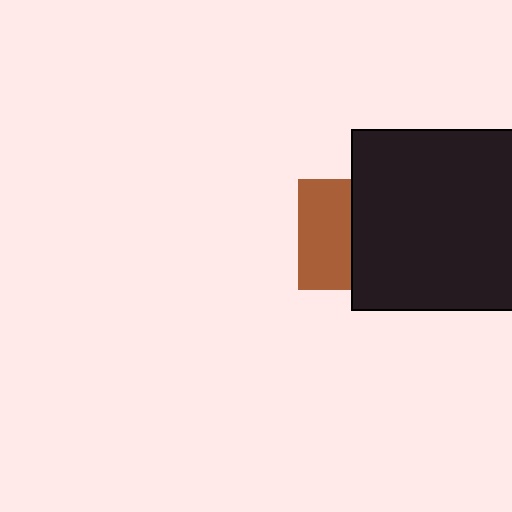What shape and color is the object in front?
The object in front is a black square.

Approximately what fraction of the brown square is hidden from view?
Roughly 52% of the brown square is hidden behind the black square.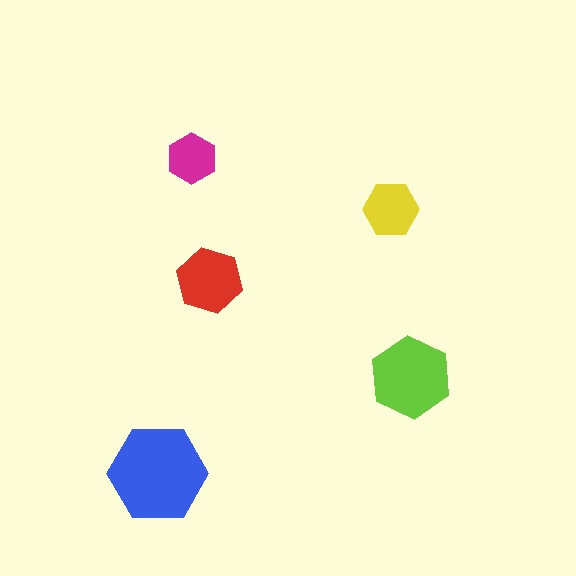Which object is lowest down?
The blue hexagon is bottommost.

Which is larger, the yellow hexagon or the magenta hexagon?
The yellow one.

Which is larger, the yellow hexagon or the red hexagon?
The red one.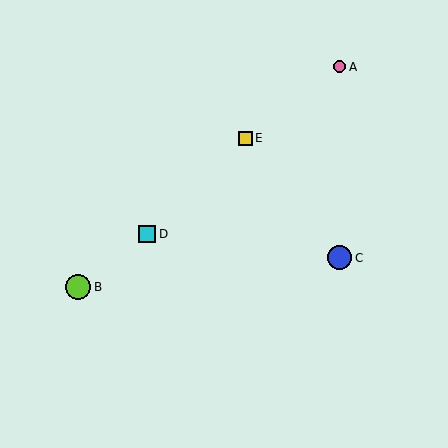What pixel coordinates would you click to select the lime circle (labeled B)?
Click at (78, 287) to select the lime circle B.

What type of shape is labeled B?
Shape B is a lime circle.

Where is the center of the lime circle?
The center of the lime circle is at (78, 287).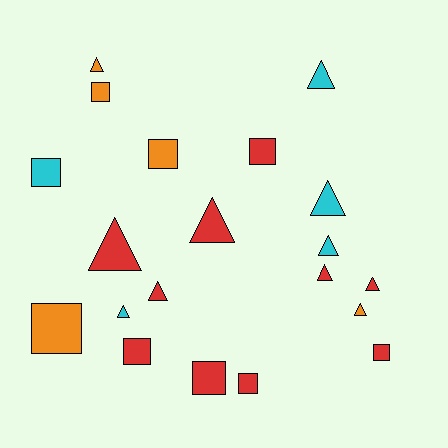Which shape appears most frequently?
Triangle, with 11 objects.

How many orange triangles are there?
There are 2 orange triangles.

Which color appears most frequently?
Red, with 10 objects.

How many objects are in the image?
There are 20 objects.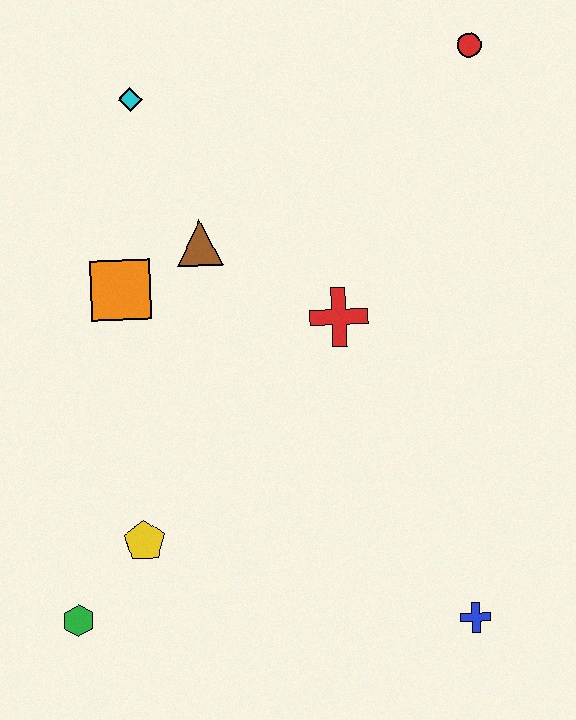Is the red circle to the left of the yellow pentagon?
No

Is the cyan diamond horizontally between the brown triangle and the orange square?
Yes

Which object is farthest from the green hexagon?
The red circle is farthest from the green hexagon.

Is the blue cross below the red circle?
Yes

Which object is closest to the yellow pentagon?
The green hexagon is closest to the yellow pentagon.